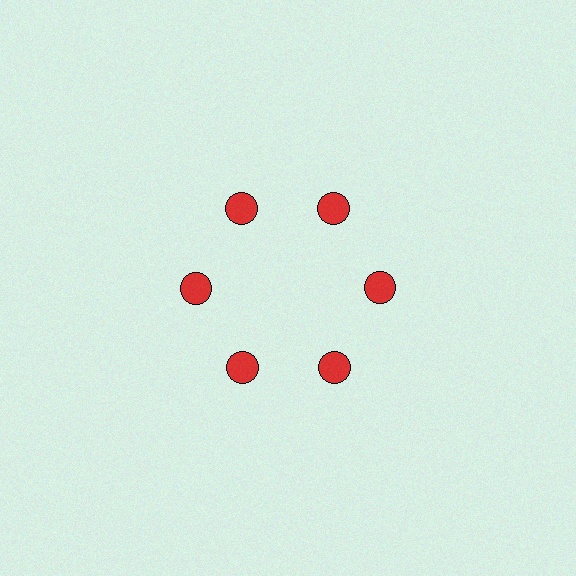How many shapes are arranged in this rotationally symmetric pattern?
There are 6 shapes, arranged in 6 groups of 1.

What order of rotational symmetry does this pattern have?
This pattern has 6-fold rotational symmetry.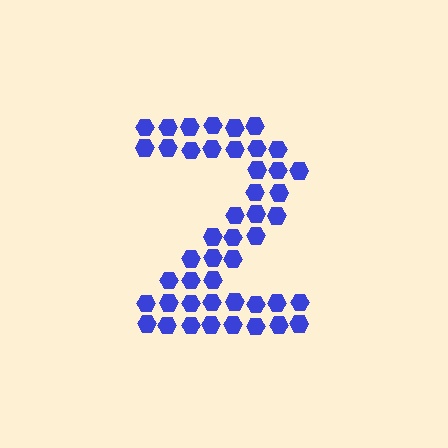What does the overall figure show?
The overall figure shows the digit 2.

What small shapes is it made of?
It is made of small hexagons.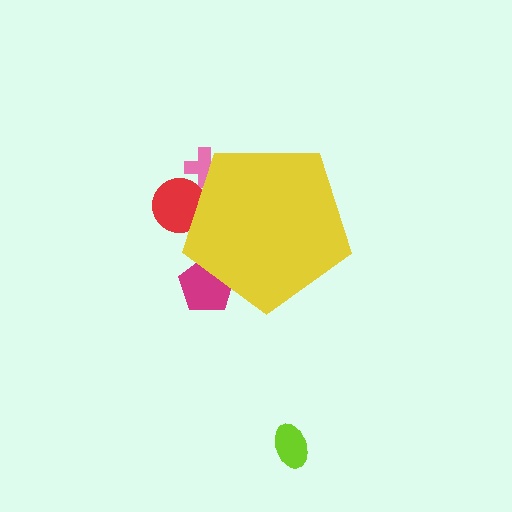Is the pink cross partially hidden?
Yes, the pink cross is partially hidden behind the yellow pentagon.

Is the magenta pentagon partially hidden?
Yes, the magenta pentagon is partially hidden behind the yellow pentagon.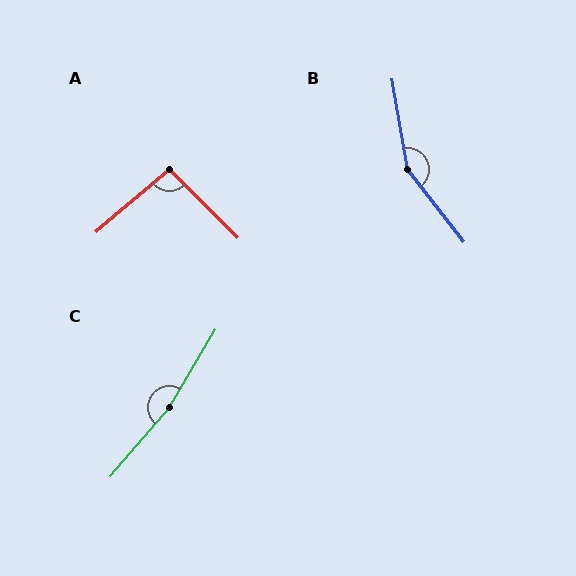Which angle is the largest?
C, at approximately 170 degrees.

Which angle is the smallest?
A, at approximately 95 degrees.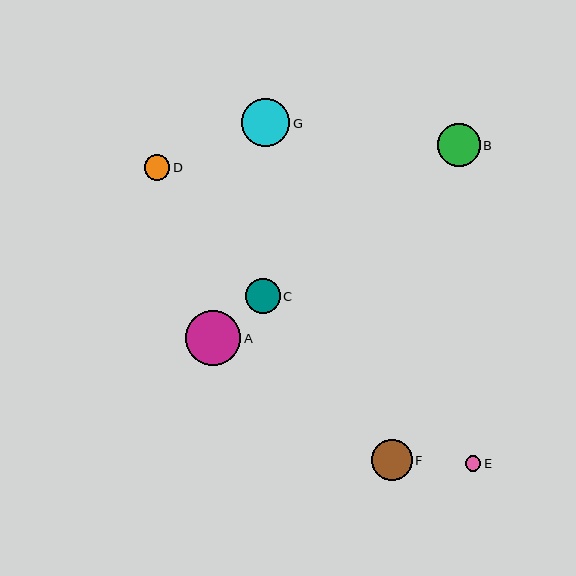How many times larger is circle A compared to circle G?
Circle A is approximately 1.1 times the size of circle G.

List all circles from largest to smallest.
From largest to smallest: A, G, B, F, C, D, E.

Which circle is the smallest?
Circle E is the smallest with a size of approximately 16 pixels.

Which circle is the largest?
Circle A is the largest with a size of approximately 55 pixels.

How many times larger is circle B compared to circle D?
Circle B is approximately 1.7 times the size of circle D.